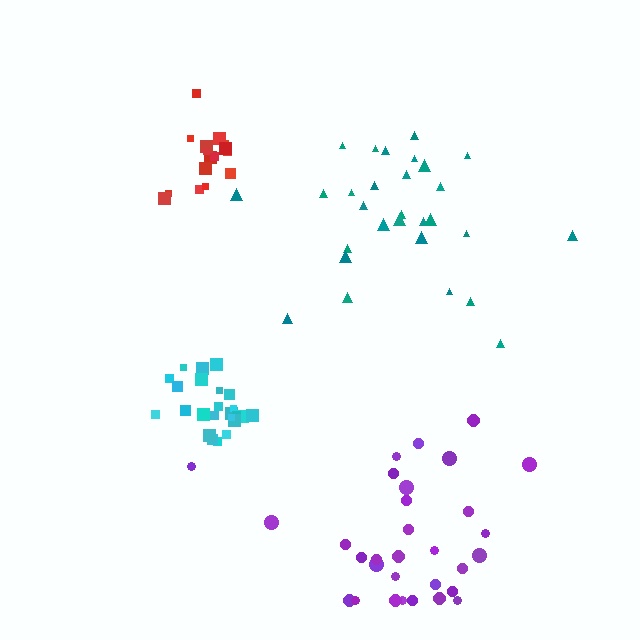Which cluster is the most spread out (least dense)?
Teal.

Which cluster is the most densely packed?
Cyan.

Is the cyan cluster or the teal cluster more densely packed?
Cyan.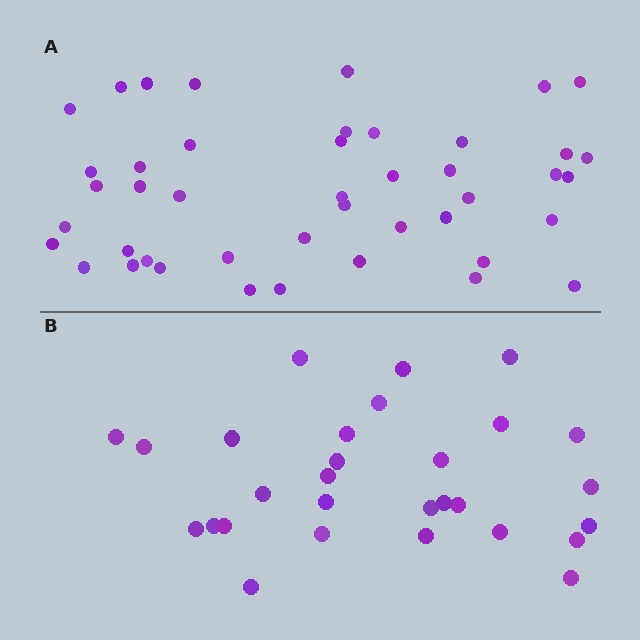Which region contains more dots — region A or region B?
Region A (the top region) has more dots.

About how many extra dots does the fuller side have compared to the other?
Region A has approximately 15 more dots than region B.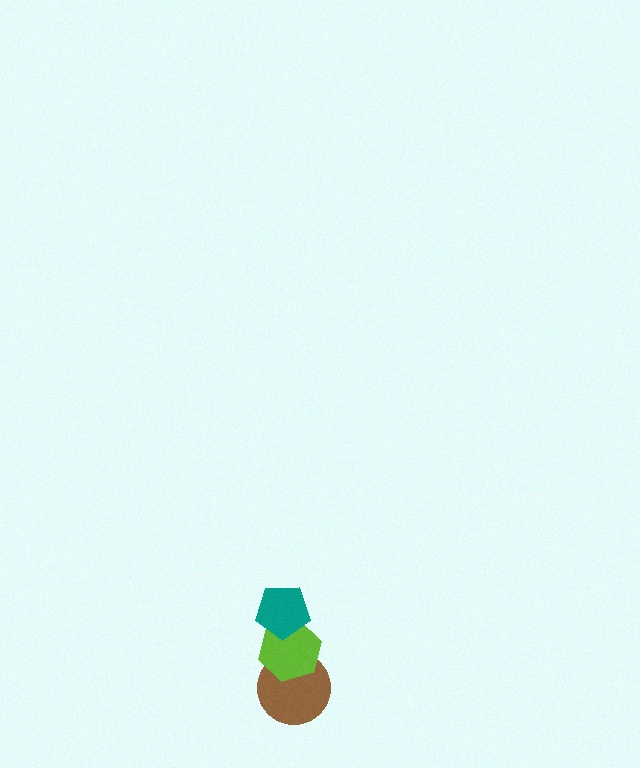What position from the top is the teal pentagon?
The teal pentagon is 1st from the top.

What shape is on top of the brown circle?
The lime hexagon is on top of the brown circle.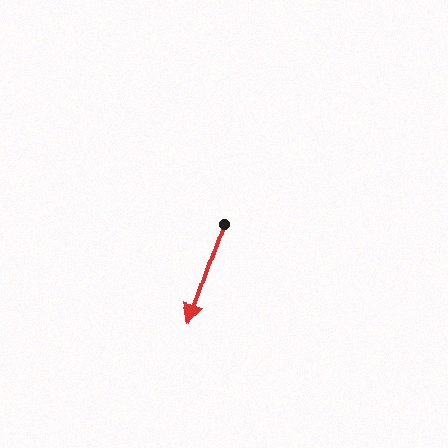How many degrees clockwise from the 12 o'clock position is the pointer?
Approximately 199 degrees.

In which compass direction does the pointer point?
South.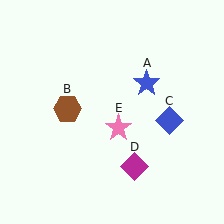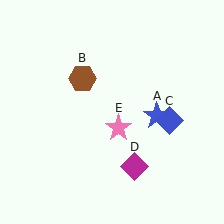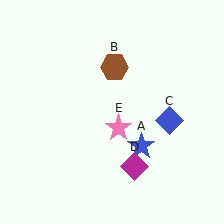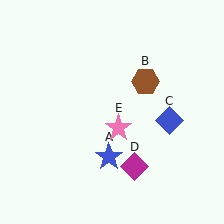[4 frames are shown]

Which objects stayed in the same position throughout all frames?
Blue diamond (object C) and magenta diamond (object D) and pink star (object E) remained stationary.